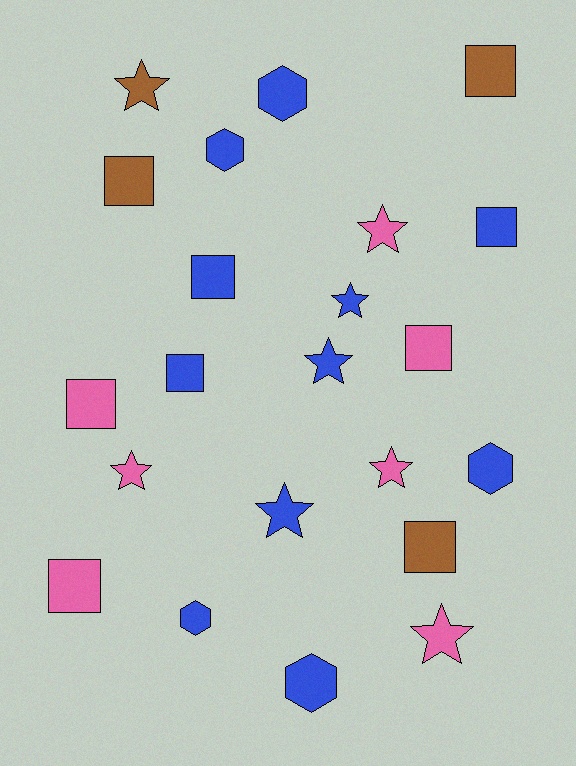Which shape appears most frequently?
Square, with 9 objects.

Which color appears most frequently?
Blue, with 11 objects.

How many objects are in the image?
There are 22 objects.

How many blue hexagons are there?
There are 5 blue hexagons.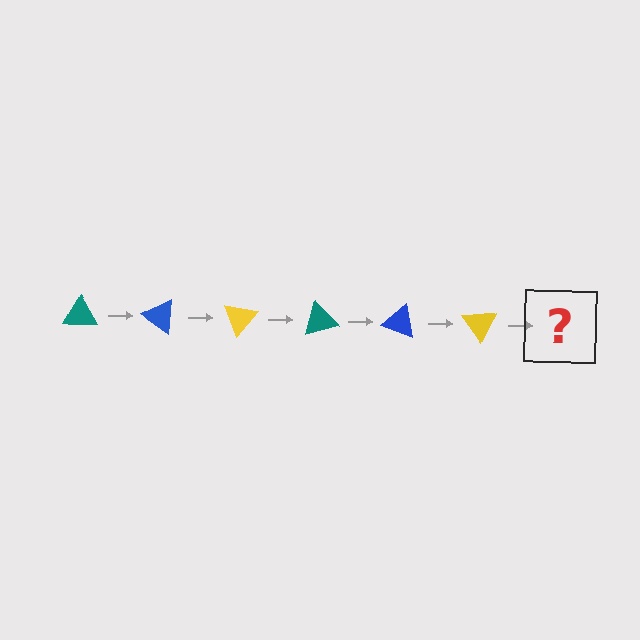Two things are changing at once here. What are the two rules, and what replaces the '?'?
The two rules are that it rotates 35 degrees each step and the color cycles through teal, blue, and yellow. The '?' should be a teal triangle, rotated 210 degrees from the start.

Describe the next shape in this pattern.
It should be a teal triangle, rotated 210 degrees from the start.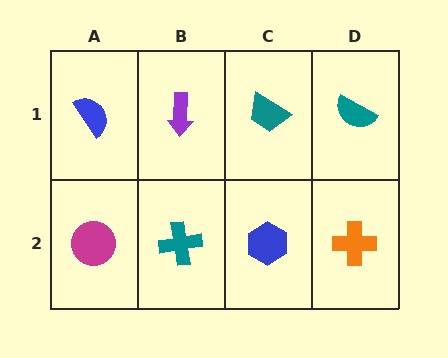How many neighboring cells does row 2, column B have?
3.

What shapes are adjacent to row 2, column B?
A purple arrow (row 1, column B), a magenta circle (row 2, column A), a blue hexagon (row 2, column C).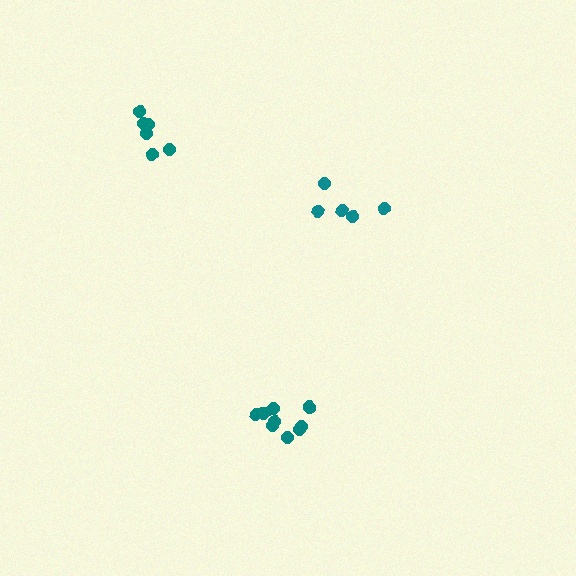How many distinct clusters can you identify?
There are 3 distinct clusters.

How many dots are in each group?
Group 1: 9 dots, Group 2: 5 dots, Group 3: 6 dots (20 total).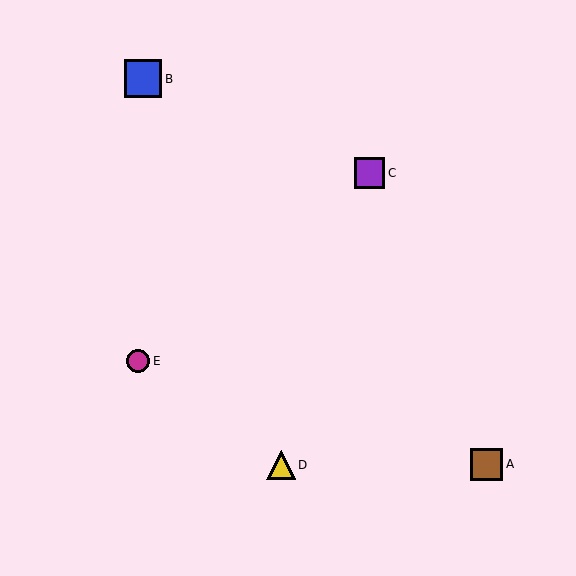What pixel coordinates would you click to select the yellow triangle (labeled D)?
Click at (281, 465) to select the yellow triangle D.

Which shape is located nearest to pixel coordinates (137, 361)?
The magenta circle (labeled E) at (138, 361) is nearest to that location.